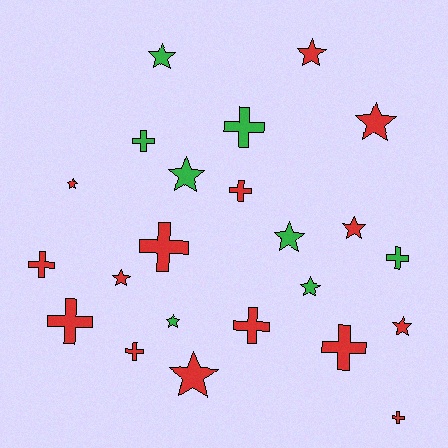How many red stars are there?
There are 7 red stars.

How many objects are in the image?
There are 23 objects.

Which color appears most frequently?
Red, with 15 objects.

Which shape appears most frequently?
Star, with 12 objects.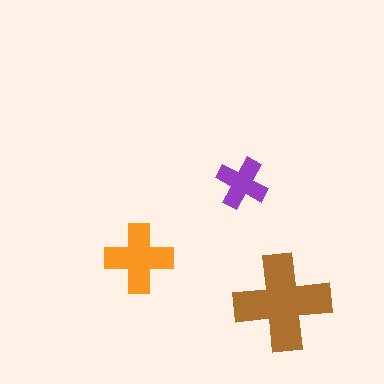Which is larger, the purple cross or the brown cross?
The brown one.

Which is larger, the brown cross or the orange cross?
The brown one.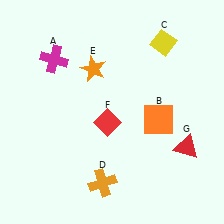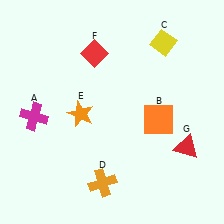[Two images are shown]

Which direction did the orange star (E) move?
The orange star (E) moved down.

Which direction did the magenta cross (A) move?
The magenta cross (A) moved down.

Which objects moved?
The objects that moved are: the magenta cross (A), the orange star (E), the red diamond (F).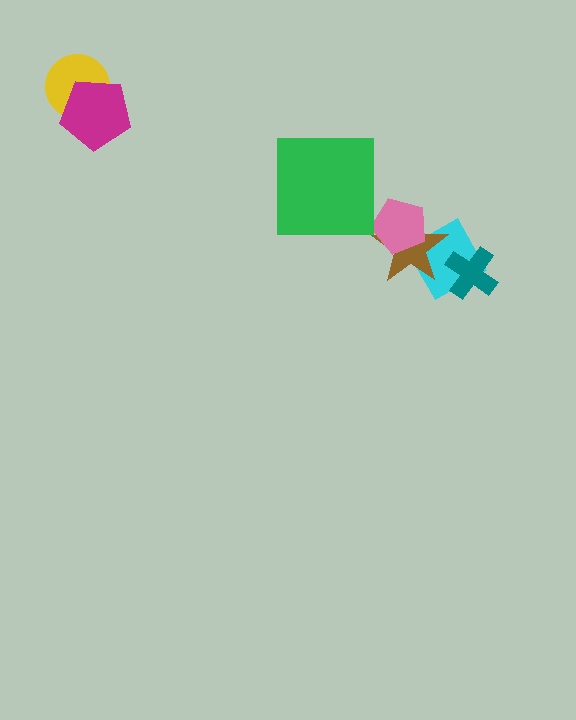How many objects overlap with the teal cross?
1 object overlaps with the teal cross.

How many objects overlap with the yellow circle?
1 object overlaps with the yellow circle.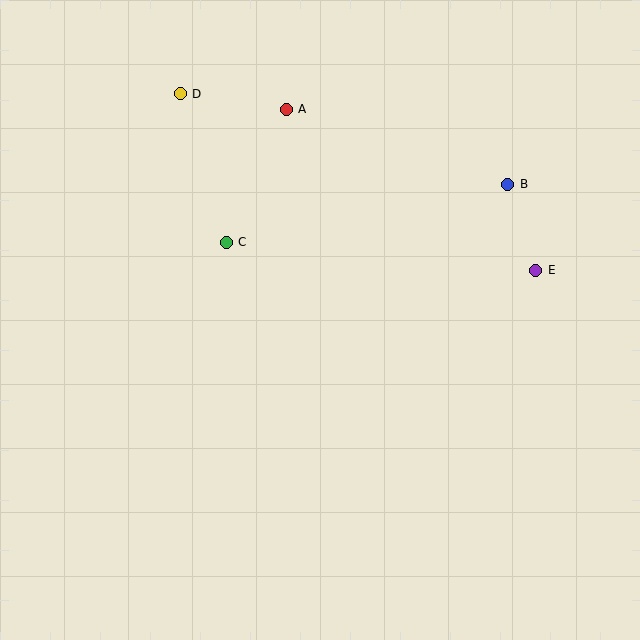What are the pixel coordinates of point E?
Point E is at (536, 270).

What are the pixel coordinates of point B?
Point B is at (508, 184).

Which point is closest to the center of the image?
Point C at (226, 242) is closest to the center.